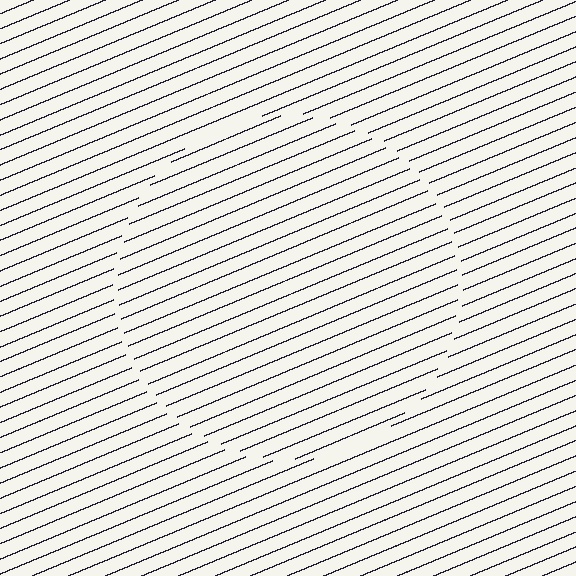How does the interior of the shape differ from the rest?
The interior of the shape contains the same grating, shifted by half a period — the contour is defined by the phase discontinuity where line-ends from the inner and outer gratings abut.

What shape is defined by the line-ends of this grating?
An illusory circle. The interior of the shape contains the same grating, shifted by half a period — the contour is defined by the phase discontinuity where line-ends from the inner and outer gratings abut.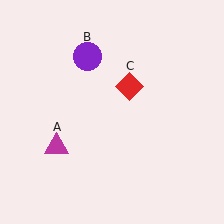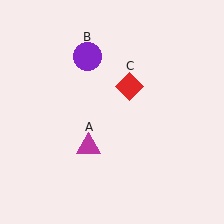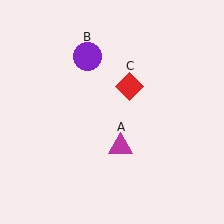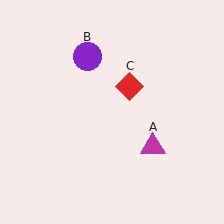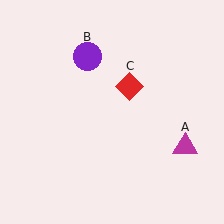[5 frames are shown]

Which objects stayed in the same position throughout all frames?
Purple circle (object B) and red diamond (object C) remained stationary.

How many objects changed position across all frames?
1 object changed position: magenta triangle (object A).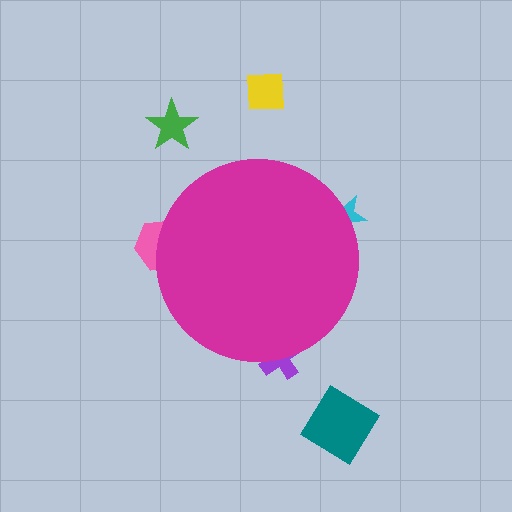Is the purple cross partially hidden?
Yes, the purple cross is partially hidden behind the magenta circle.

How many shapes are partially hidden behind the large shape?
3 shapes are partially hidden.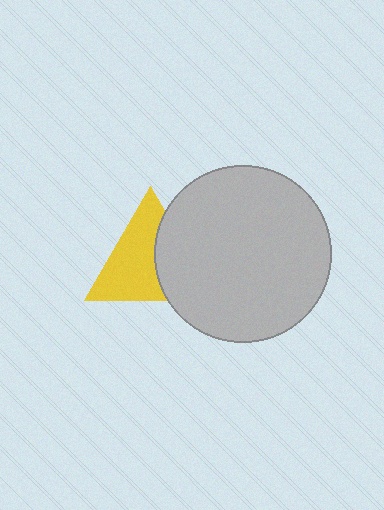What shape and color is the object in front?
The object in front is a light gray circle.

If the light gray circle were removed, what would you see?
You would see the complete yellow triangle.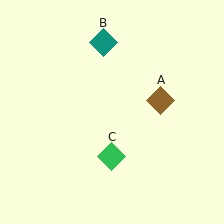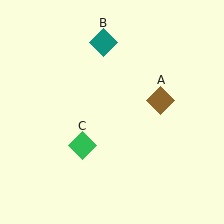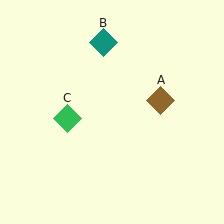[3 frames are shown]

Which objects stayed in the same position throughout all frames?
Brown diamond (object A) and teal diamond (object B) remained stationary.